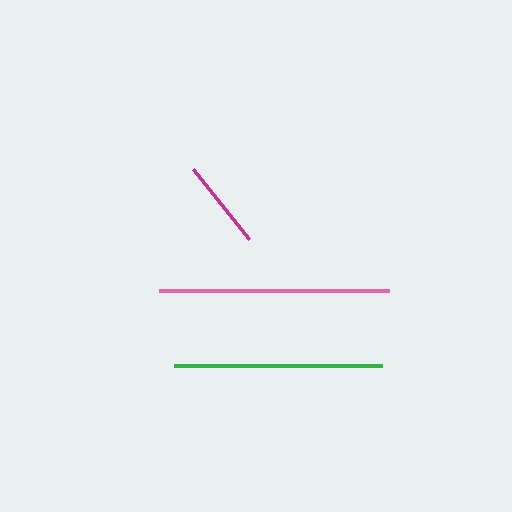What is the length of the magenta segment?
The magenta segment is approximately 89 pixels long.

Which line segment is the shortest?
The magenta line is the shortest at approximately 89 pixels.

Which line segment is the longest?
The pink line is the longest at approximately 230 pixels.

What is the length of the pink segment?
The pink segment is approximately 230 pixels long.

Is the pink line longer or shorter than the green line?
The pink line is longer than the green line.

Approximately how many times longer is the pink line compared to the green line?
The pink line is approximately 1.1 times the length of the green line.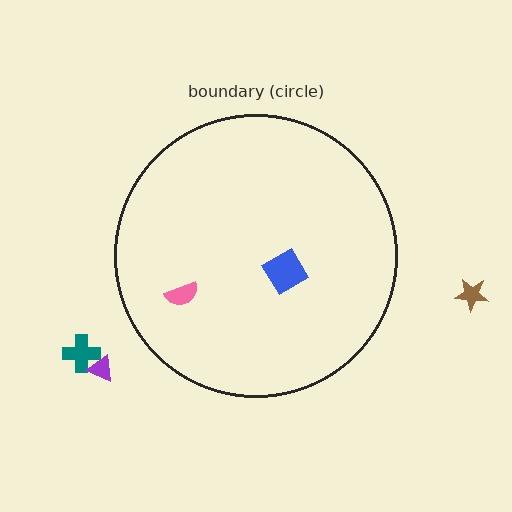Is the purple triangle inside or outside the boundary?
Outside.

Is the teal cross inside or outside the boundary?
Outside.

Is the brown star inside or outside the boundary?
Outside.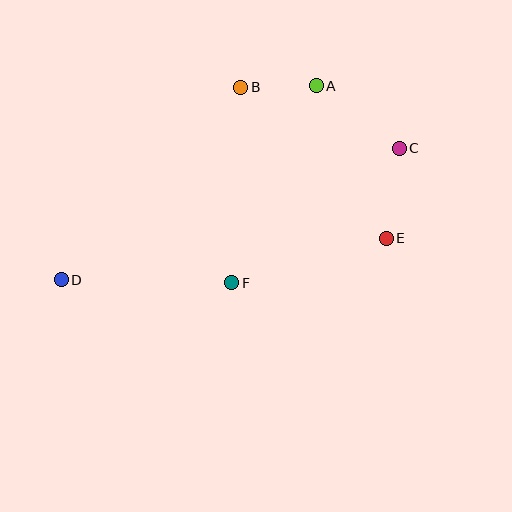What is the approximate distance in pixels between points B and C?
The distance between B and C is approximately 170 pixels.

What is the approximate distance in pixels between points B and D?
The distance between B and D is approximately 264 pixels.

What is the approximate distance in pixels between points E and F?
The distance between E and F is approximately 161 pixels.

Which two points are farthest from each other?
Points C and D are farthest from each other.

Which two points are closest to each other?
Points A and B are closest to each other.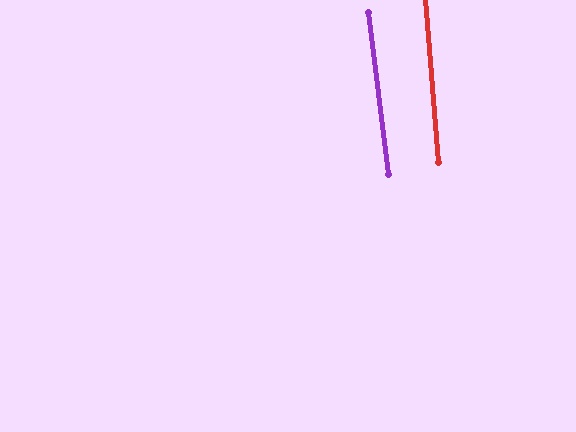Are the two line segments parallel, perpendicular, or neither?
Parallel — their directions differ by only 1.9°.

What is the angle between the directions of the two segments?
Approximately 2 degrees.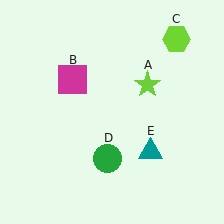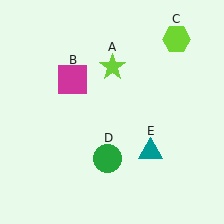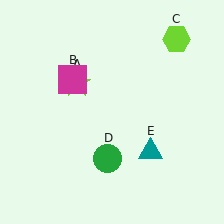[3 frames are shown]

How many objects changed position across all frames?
1 object changed position: lime star (object A).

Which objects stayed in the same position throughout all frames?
Magenta square (object B) and lime hexagon (object C) and green circle (object D) and teal triangle (object E) remained stationary.